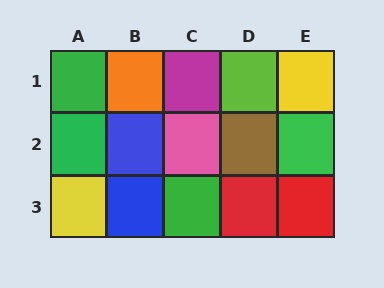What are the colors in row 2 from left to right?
Green, blue, pink, brown, green.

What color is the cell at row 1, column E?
Yellow.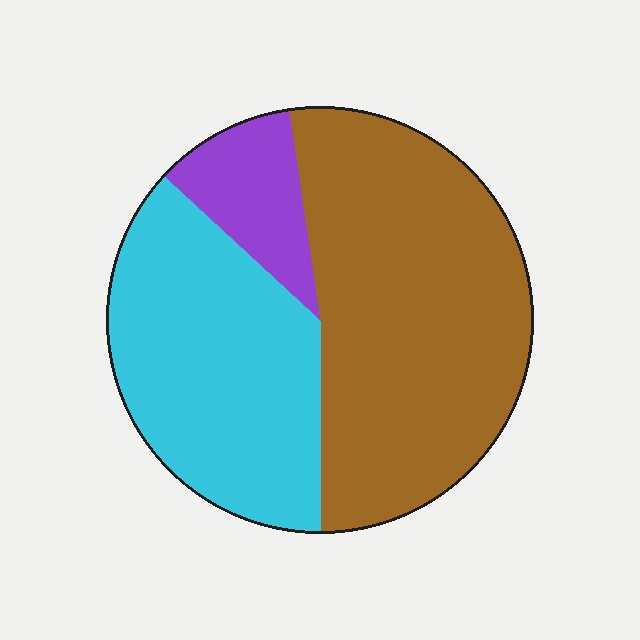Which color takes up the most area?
Brown, at roughly 50%.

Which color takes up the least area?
Purple, at roughly 10%.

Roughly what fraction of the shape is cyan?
Cyan covers 37% of the shape.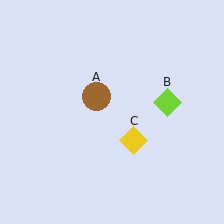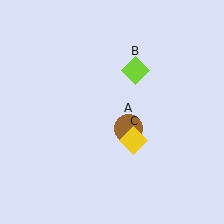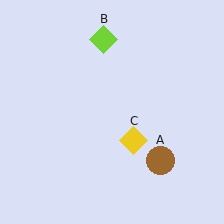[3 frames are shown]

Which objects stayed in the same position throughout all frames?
Yellow diamond (object C) remained stationary.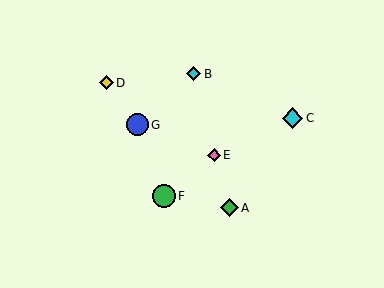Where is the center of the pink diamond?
The center of the pink diamond is at (214, 155).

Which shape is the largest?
The green circle (labeled F) is the largest.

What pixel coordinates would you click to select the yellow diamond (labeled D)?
Click at (107, 83) to select the yellow diamond D.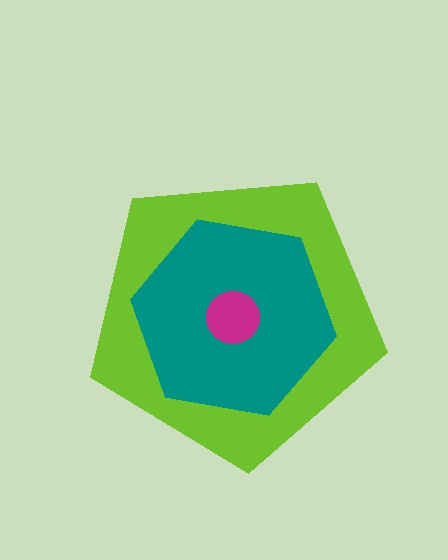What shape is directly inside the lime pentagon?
The teal hexagon.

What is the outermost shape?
The lime pentagon.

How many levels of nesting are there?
3.